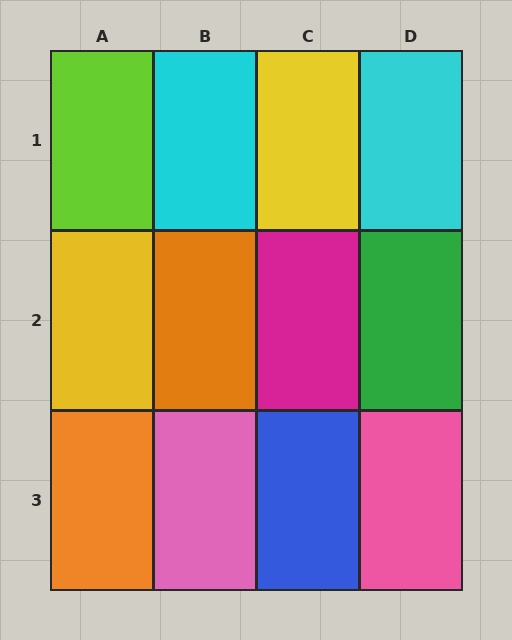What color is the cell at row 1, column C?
Yellow.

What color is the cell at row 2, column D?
Green.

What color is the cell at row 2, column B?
Orange.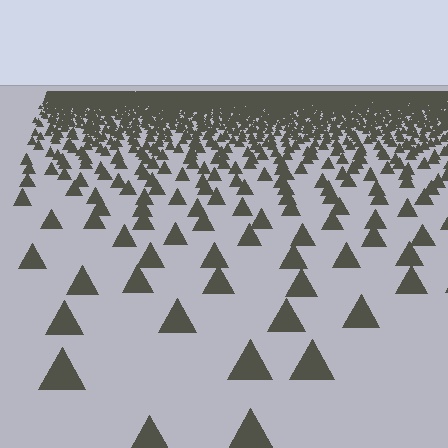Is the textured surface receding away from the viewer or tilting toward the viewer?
The surface is receding away from the viewer. Texture elements get smaller and denser toward the top.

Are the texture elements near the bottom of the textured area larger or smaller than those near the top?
Larger. Near the bottom, elements are closer to the viewer and appear at a bigger on-screen size.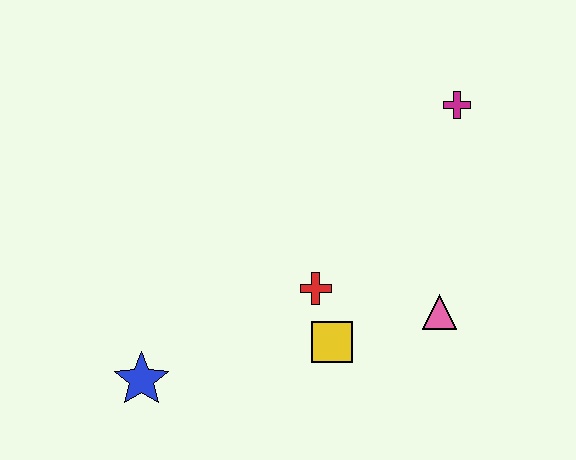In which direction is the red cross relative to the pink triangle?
The red cross is to the left of the pink triangle.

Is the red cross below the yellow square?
No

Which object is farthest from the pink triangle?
The blue star is farthest from the pink triangle.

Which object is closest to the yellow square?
The red cross is closest to the yellow square.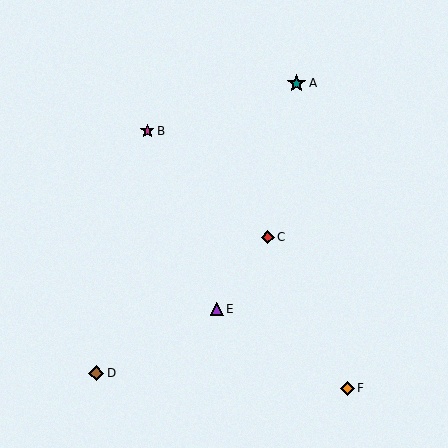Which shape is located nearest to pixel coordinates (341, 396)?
The orange diamond (labeled F) at (347, 388) is nearest to that location.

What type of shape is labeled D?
Shape D is a brown diamond.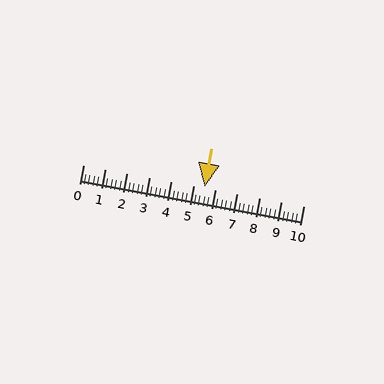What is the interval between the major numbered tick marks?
The major tick marks are spaced 1 units apart.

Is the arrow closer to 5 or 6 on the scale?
The arrow is closer to 6.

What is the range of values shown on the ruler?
The ruler shows values from 0 to 10.